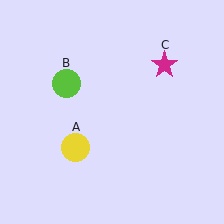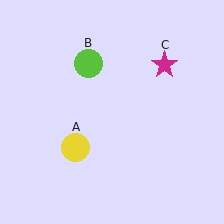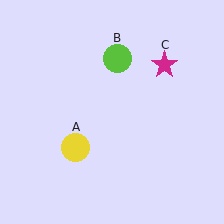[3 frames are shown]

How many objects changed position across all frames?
1 object changed position: lime circle (object B).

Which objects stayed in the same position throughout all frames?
Yellow circle (object A) and magenta star (object C) remained stationary.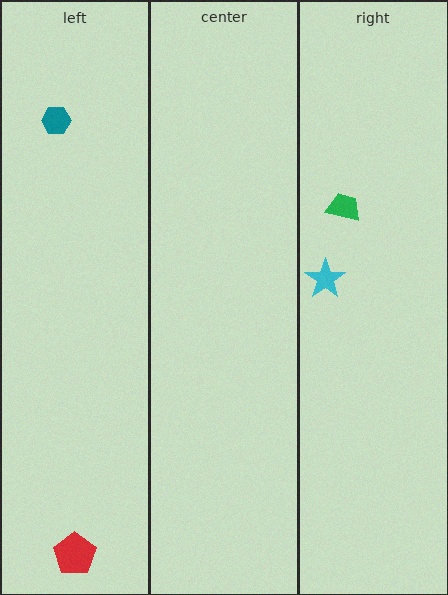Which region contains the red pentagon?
The left region.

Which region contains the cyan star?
The right region.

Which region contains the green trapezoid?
The right region.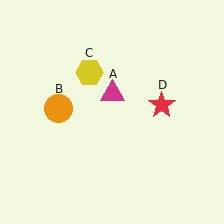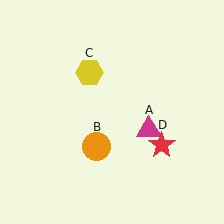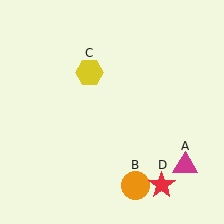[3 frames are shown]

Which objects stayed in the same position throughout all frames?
Yellow hexagon (object C) remained stationary.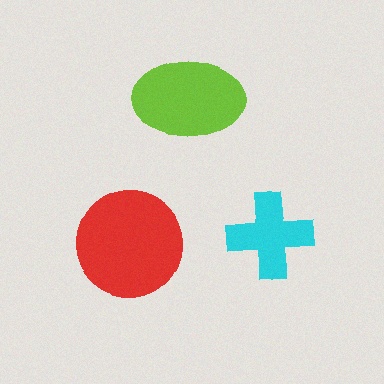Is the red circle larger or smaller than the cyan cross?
Larger.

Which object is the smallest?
The cyan cross.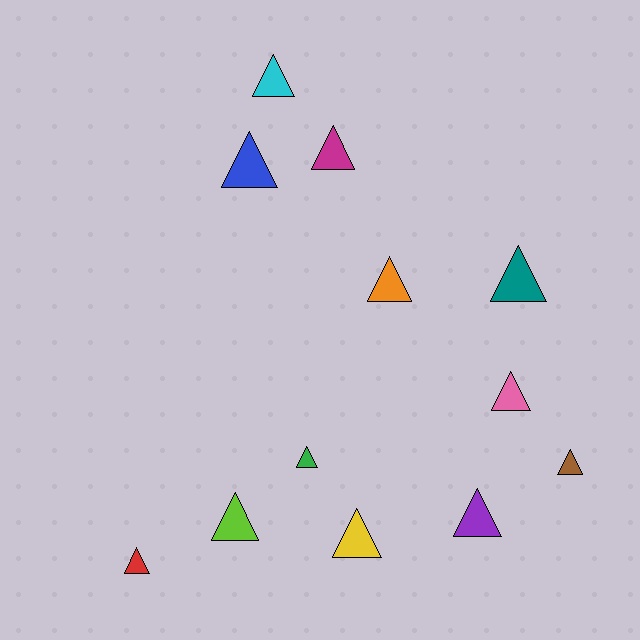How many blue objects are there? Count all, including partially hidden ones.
There is 1 blue object.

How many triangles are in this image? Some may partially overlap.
There are 12 triangles.